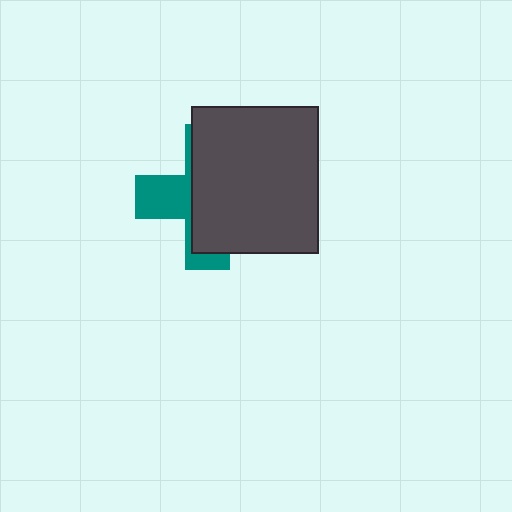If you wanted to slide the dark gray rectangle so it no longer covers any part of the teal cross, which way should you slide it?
Slide it right — that is the most direct way to separate the two shapes.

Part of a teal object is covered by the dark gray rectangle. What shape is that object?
It is a cross.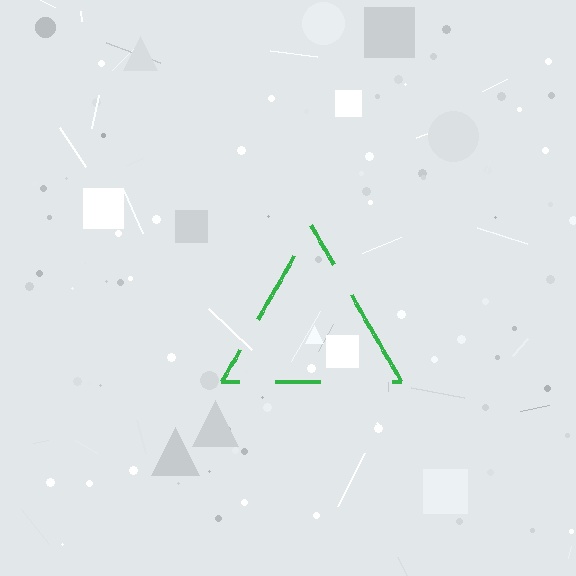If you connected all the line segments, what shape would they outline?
They would outline a triangle.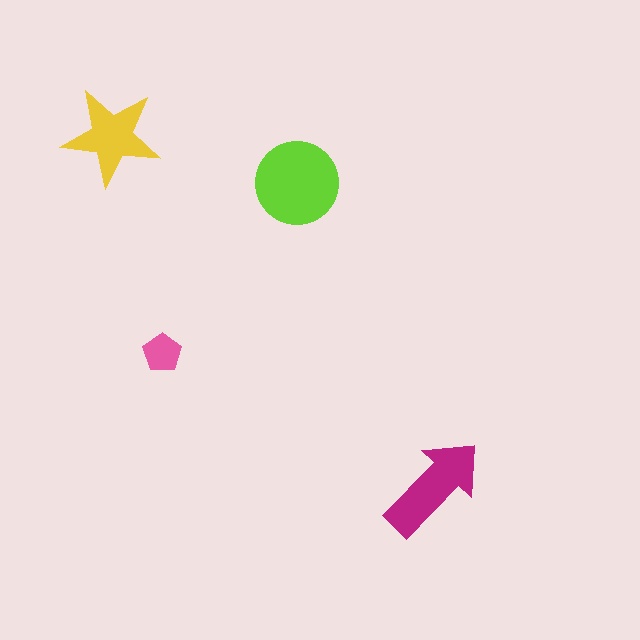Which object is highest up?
The yellow star is topmost.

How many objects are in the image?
There are 4 objects in the image.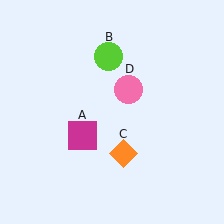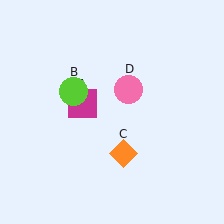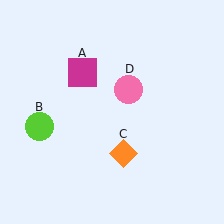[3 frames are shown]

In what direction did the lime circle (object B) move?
The lime circle (object B) moved down and to the left.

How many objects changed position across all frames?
2 objects changed position: magenta square (object A), lime circle (object B).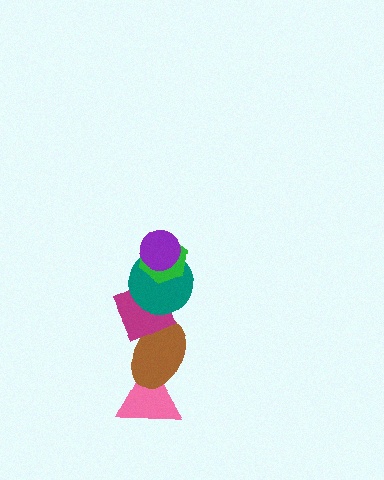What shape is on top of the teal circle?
The green hexagon is on top of the teal circle.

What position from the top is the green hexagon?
The green hexagon is 2nd from the top.